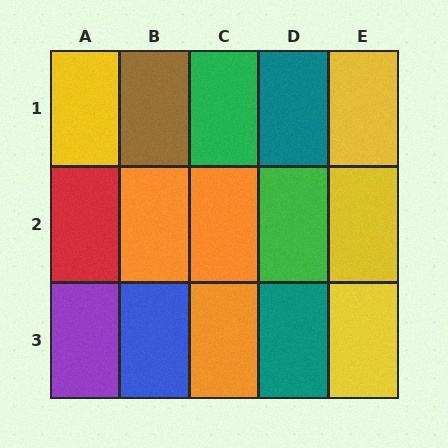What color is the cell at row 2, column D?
Green.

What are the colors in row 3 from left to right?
Purple, blue, orange, teal, yellow.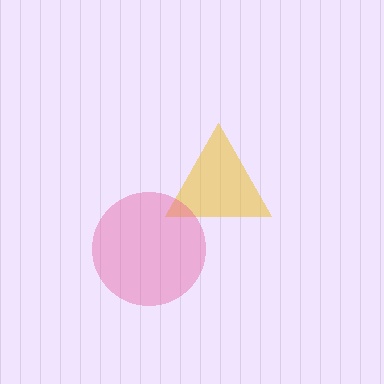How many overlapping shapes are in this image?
There are 2 overlapping shapes in the image.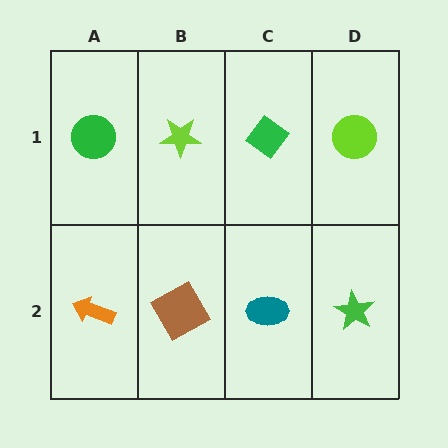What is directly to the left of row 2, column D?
A teal ellipse.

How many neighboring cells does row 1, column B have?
3.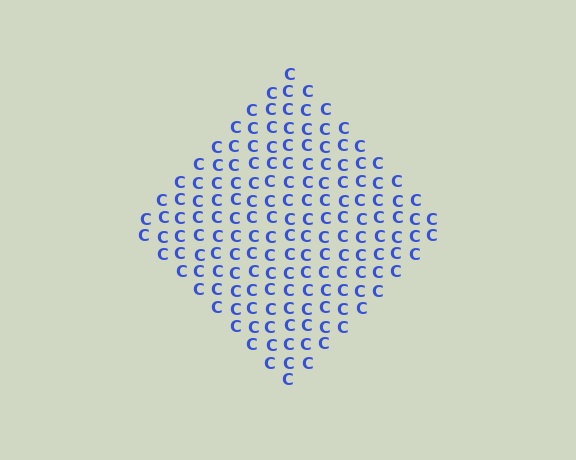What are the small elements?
The small elements are letter C's.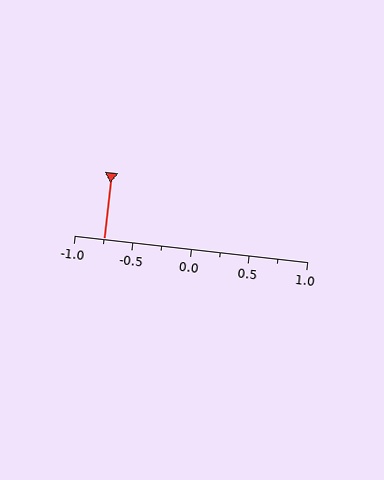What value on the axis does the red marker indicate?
The marker indicates approximately -0.75.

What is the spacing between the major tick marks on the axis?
The major ticks are spaced 0.5 apart.